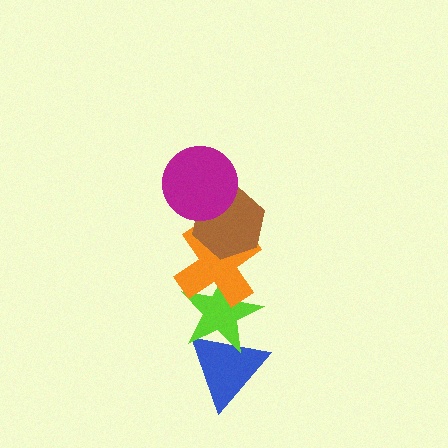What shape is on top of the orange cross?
The brown hexagon is on top of the orange cross.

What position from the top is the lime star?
The lime star is 4th from the top.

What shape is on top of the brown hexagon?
The magenta circle is on top of the brown hexagon.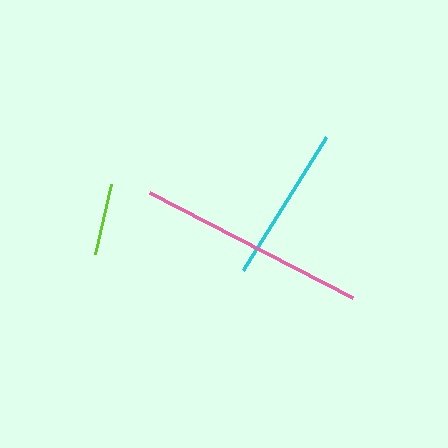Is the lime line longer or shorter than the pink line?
The pink line is longer than the lime line.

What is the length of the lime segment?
The lime segment is approximately 72 pixels long.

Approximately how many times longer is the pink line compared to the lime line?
The pink line is approximately 3.2 times the length of the lime line.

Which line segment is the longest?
The pink line is the longest at approximately 229 pixels.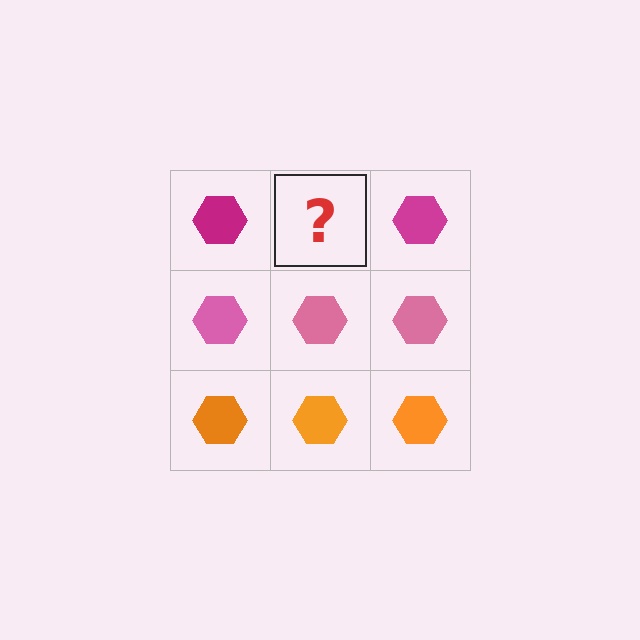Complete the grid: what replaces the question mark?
The question mark should be replaced with a magenta hexagon.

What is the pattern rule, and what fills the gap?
The rule is that each row has a consistent color. The gap should be filled with a magenta hexagon.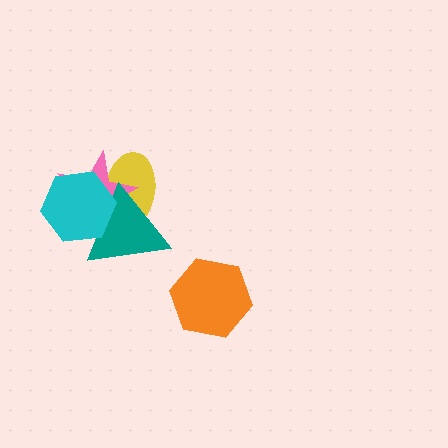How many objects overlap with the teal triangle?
3 objects overlap with the teal triangle.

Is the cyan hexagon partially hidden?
No, no other shape covers it.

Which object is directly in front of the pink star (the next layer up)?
The teal triangle is directly in front of the pink star.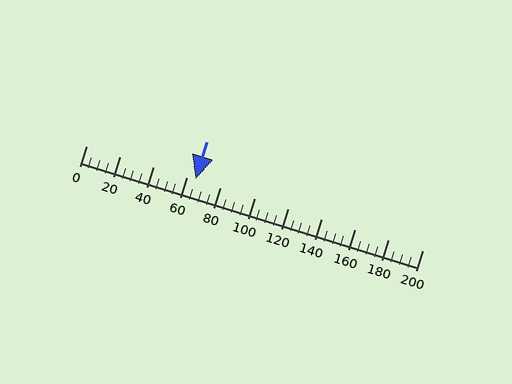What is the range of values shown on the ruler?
The ruler shows values from 0 to 200.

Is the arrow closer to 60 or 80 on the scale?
The arrow is closer to 60.